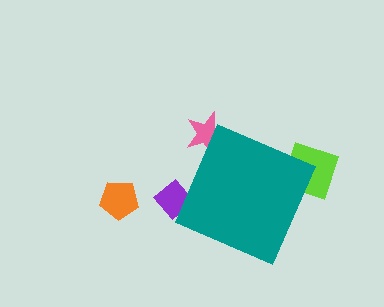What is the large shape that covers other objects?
A teal diamond.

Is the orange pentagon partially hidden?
No, the orange pentagon is fully visible.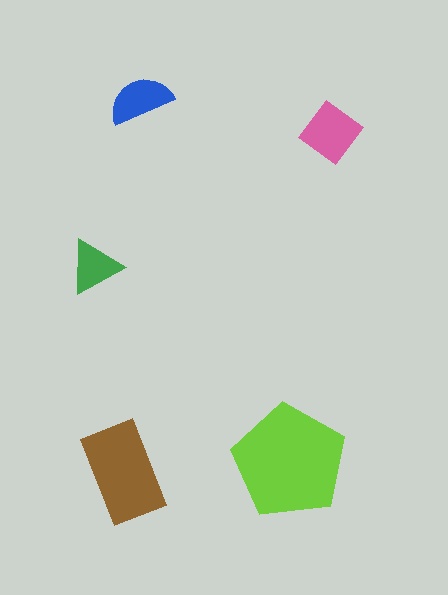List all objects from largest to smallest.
The lime pentagon, the brown rectangle, the pink diamond, the blue semicircle, the green triangle.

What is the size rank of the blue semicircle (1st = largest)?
4th.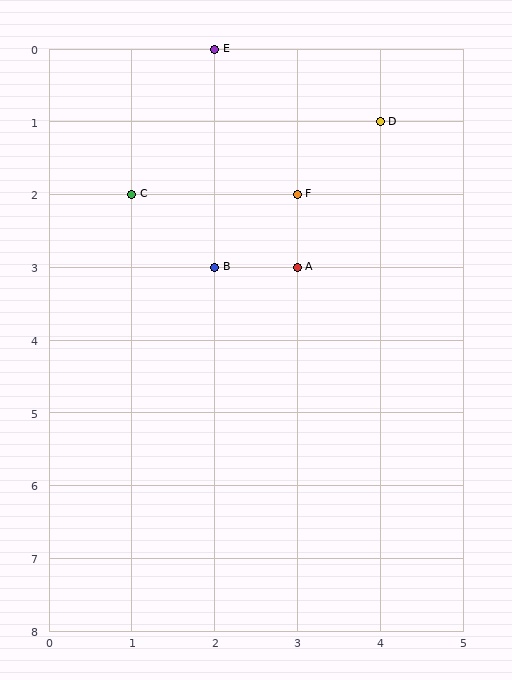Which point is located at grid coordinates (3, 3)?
Point A is at (3, 3).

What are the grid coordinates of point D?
Point D is at grid coordinates (4, 1).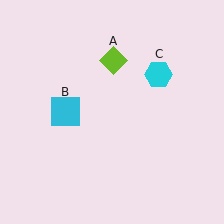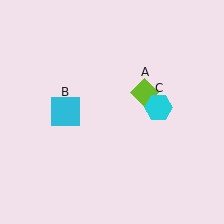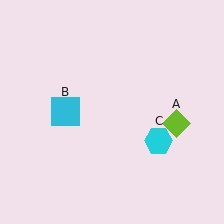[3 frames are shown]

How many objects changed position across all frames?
2 objects changed position: lime diamond (object A), cyan hexagon (object C).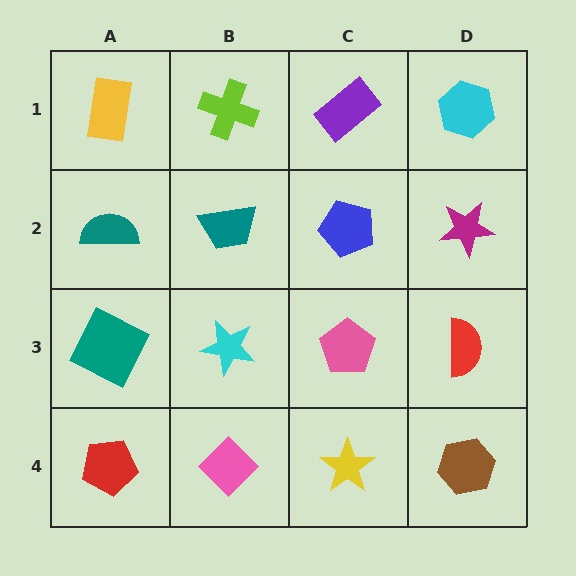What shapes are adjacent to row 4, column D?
A red semicircle (row 3, column D), a yellow star (row 4, column C).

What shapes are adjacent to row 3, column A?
A teal semicircle (row 2, column A), a red pentagon (row 4, column A), a cyan star (row 3, column B).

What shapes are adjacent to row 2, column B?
A lime cross (row 1, column B), a cyan star (row 3, column B), a teal semicircle (row 2, column A), a blue pentagon (row 2, column C).